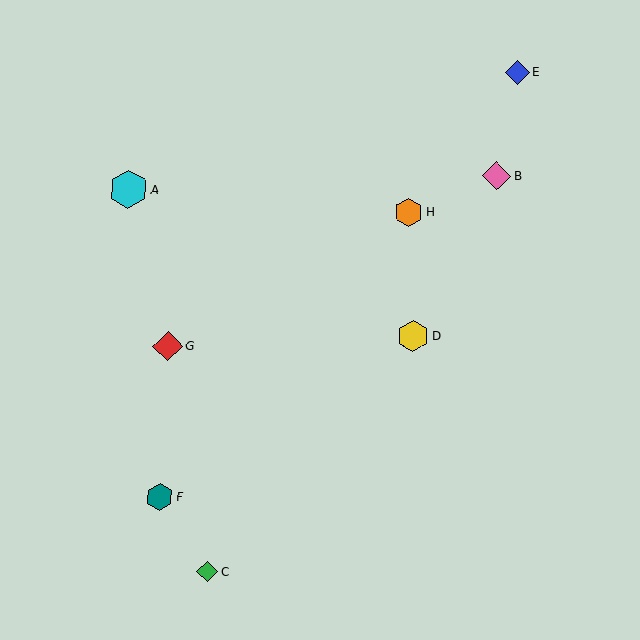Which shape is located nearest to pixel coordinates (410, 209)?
The orange hexagon (labeled H) at (409, 212) is nearest to that location.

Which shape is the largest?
The cyan hexagon (labeled A) is the largest.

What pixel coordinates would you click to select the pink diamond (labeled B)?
Click at (497, 176) to select the pink diamond B.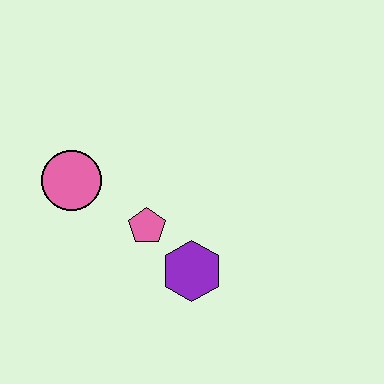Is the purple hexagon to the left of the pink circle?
No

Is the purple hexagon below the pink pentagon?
Yes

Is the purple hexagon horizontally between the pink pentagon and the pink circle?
No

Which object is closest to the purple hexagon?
The pink pentagon is closest to the purple hexagon.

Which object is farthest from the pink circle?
The purple hexagon is farthest from the pink circle.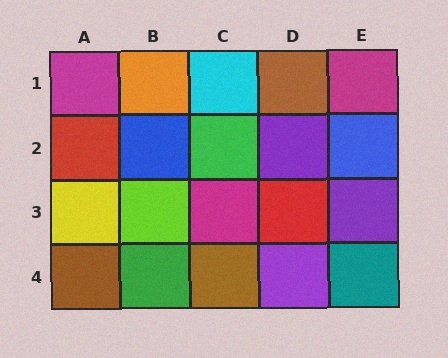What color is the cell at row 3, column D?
Red.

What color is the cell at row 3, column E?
Purple.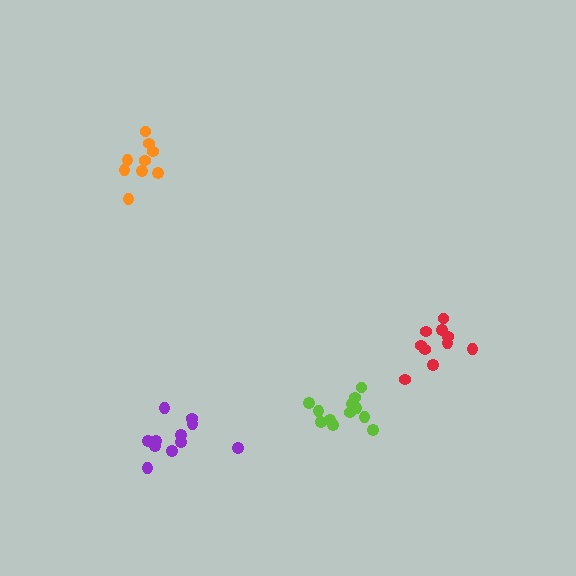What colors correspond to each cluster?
The clusters are colored: purple, orange, lime, red.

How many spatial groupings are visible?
There are 4 spatial groupings.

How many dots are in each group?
Group 1: 11 dots, Group 2: 9 dots, Group 3: 12 dots, Group 4: 10 dots (42 total).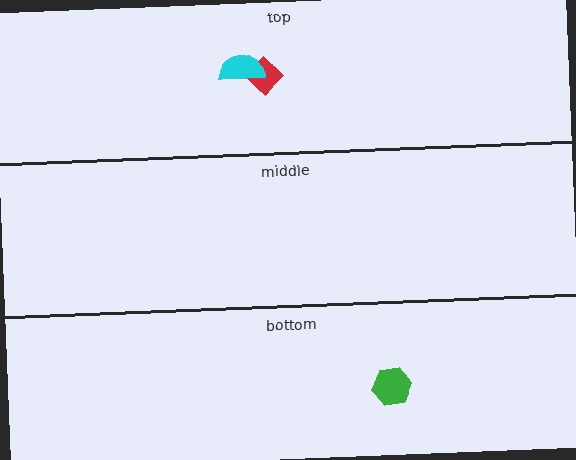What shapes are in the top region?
The red diamond, the cyan semicircle.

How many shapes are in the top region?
2.